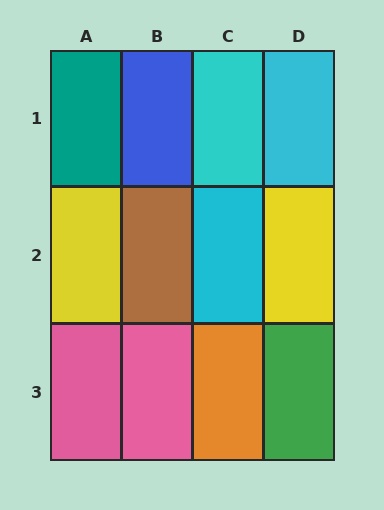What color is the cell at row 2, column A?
Yellow.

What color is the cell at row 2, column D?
Yellow.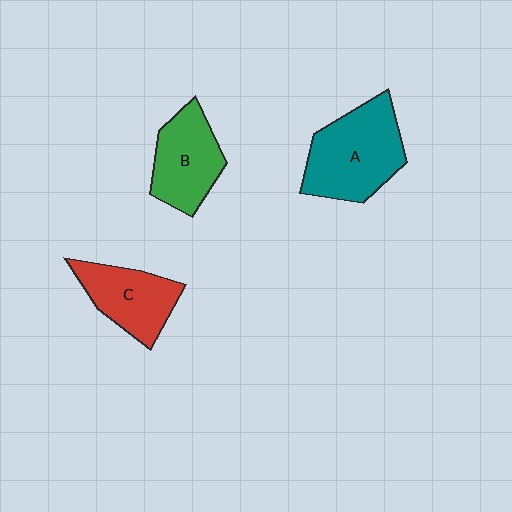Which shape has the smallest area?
Shape C (red).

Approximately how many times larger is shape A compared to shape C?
Approximately 1.4 times.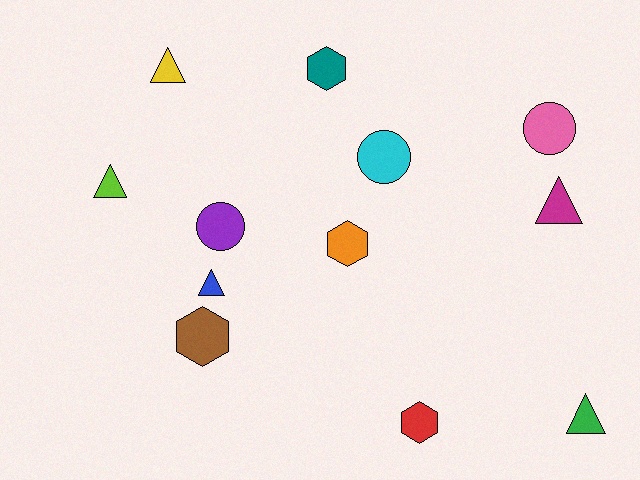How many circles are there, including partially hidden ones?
There are 3 circles.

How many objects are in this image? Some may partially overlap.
There are 12 objects.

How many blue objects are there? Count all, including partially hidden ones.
There is 1 blue object.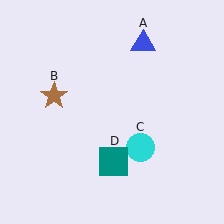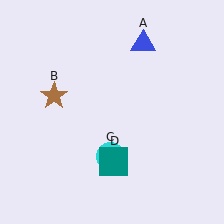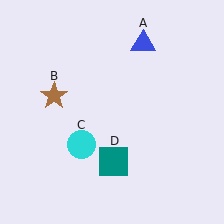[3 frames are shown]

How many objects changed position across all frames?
1 object changed position: cyan circle (object C).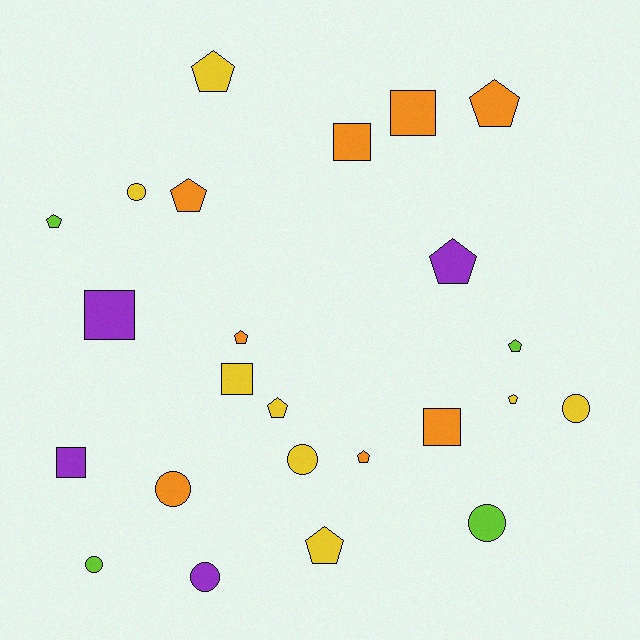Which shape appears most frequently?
Pentagon, with 11 objects.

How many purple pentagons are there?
There is 1 purple pentagon.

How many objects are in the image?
There are 24 objects.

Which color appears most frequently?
Yellow, with 8 objects.